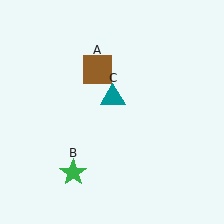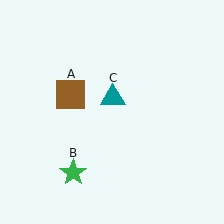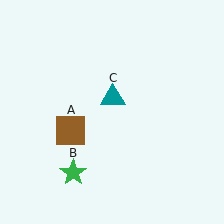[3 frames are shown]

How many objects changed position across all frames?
1 object changed position: brown square (object A).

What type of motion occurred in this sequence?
The brown square (object A) rotated counterclockwise around the center of the scene.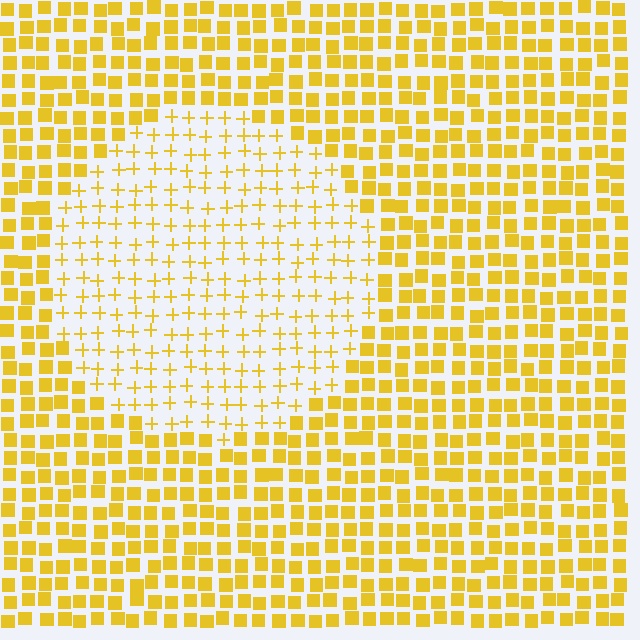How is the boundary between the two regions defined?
The boundary is defined by a change in element shape: plus signs inside vs. squares outside. All elements share the same color and spacing.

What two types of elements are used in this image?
The image uses plus signs inside the circle region and squares outside it.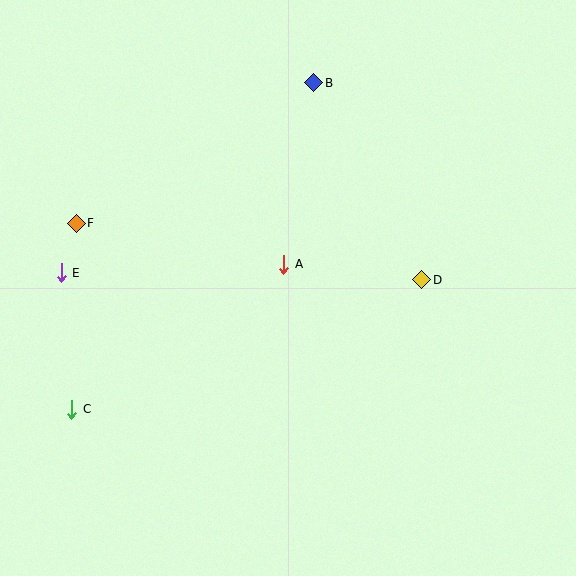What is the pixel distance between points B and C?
The distance between B and C is 406 pixels.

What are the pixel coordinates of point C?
Point C is at (72, 409).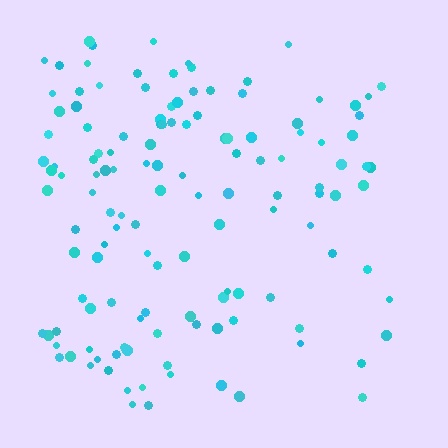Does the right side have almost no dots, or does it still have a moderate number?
Still a moderate number, just noticeably fewer than the left.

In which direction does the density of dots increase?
From right to left, with the left side densest.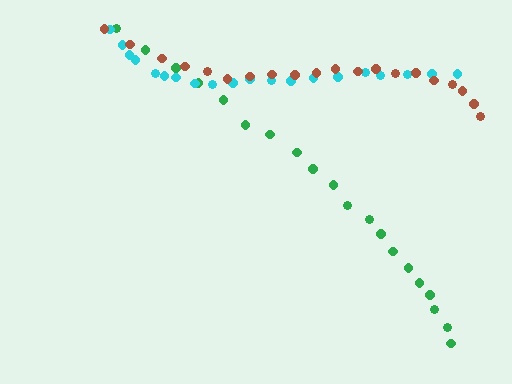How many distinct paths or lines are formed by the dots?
There are 3 distinct paths.